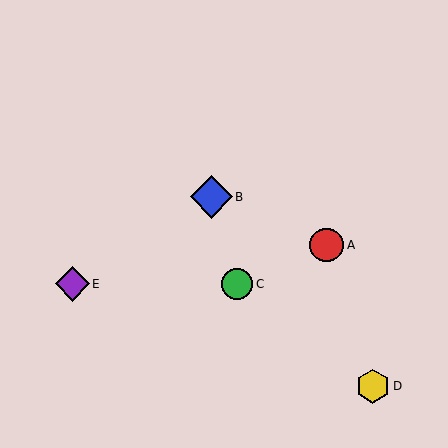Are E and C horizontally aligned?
Yes, both are at y≈284.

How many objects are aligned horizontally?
2 objects (C, E) are aligned horizontally.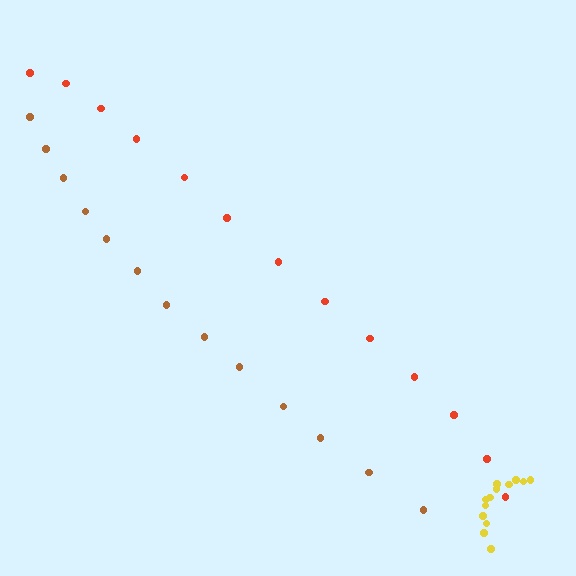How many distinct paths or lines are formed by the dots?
There are 3 distinct paths.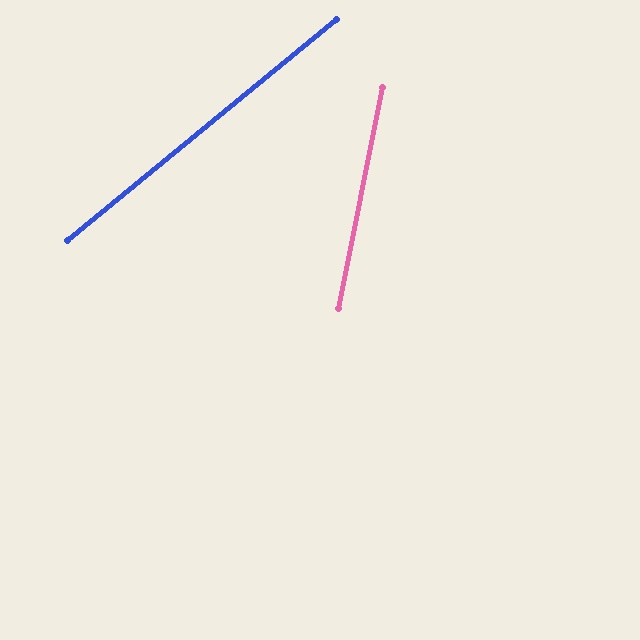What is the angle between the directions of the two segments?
Approximately 39 degrees.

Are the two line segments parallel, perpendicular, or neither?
Neither parallel nor perpendicular — they differ by about 39°.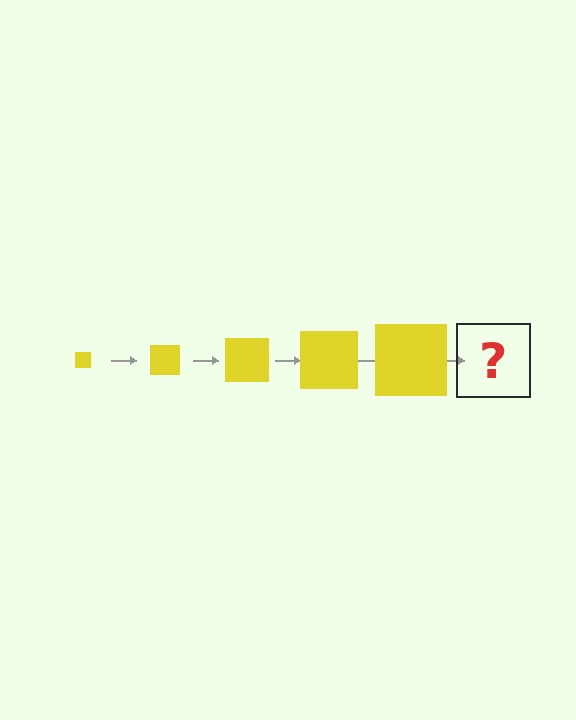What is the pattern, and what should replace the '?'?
The pattern is that the square gets progressively larger each step. The '?' should be a yellow square, larger than the previous one.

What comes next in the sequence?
The next element should be a yellow square, larger than the previous one.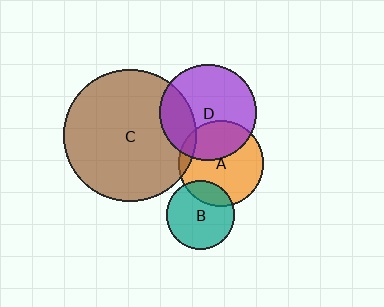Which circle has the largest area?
Circle C (brown).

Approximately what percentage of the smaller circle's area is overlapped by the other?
Approximately 10%.